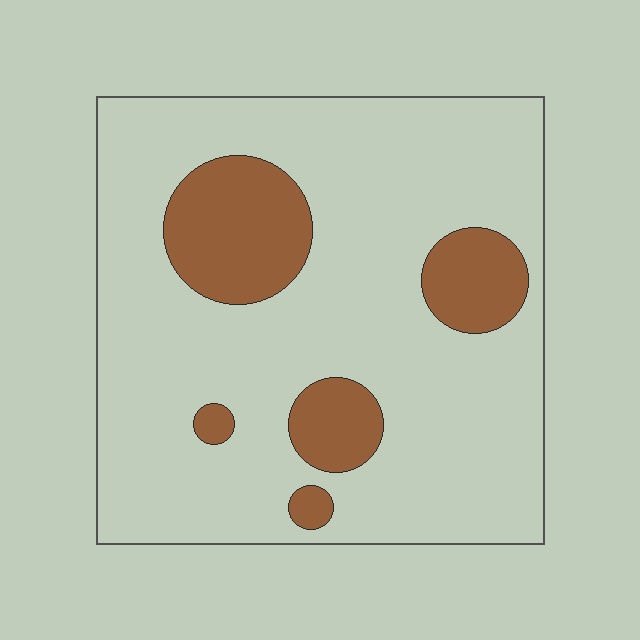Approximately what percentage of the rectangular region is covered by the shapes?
Approximately 20%.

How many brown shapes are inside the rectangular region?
5.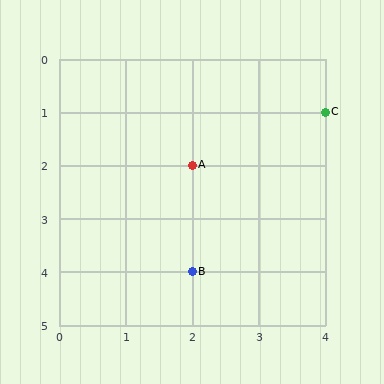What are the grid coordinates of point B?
Point B is at grid coordinates (2, 4).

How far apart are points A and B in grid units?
Points A and B are 2 rows apart.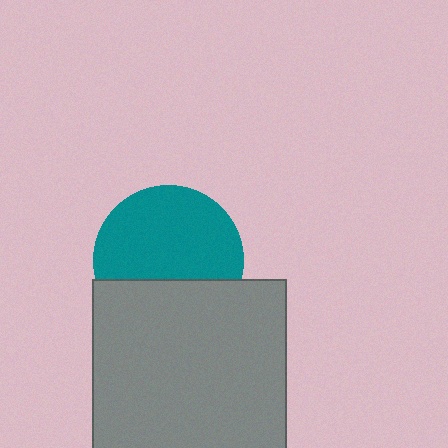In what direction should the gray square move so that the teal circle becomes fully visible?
The gray square should move down. That is the shortest direction to clear the overlap and leave the teal circle fully visible.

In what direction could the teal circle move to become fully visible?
The teal circle could move up. That would shift it out from behind the gray square entirely.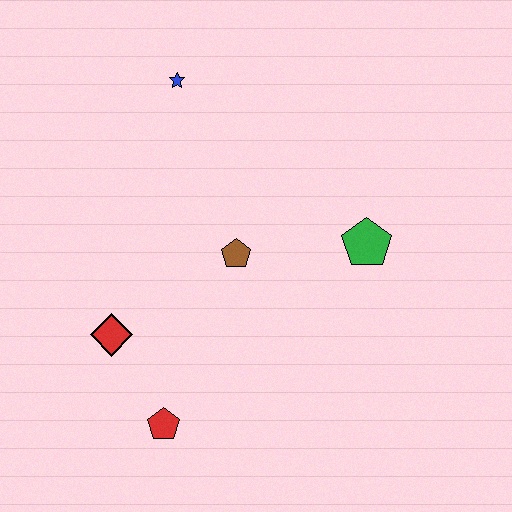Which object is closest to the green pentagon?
The brown pentagon is closest to the green pentagon.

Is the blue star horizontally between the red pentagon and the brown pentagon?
Yes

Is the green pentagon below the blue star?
Yes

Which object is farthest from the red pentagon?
The blue star is farthest from the red pentagon.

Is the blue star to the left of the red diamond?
No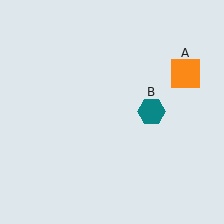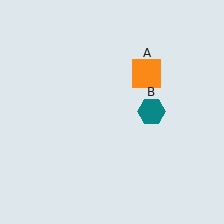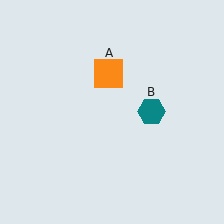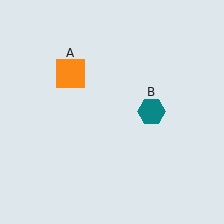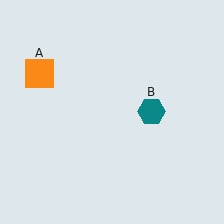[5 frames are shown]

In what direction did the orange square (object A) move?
The orange square (object A) moved left.